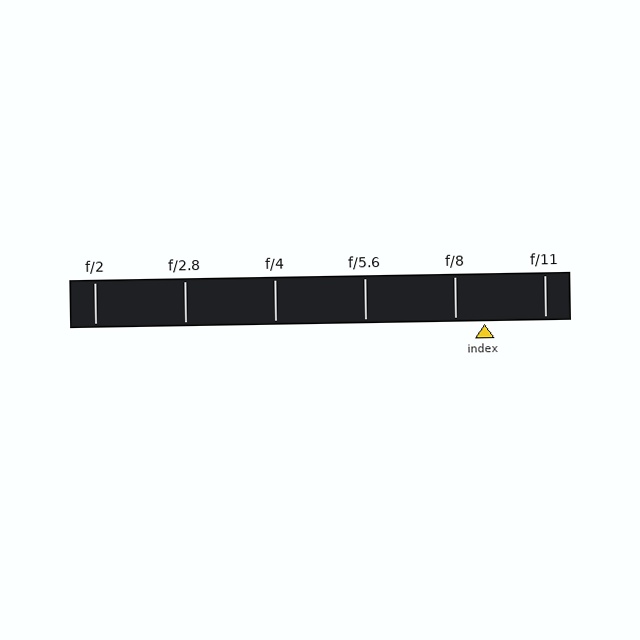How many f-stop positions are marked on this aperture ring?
There are 6 f-stop positions marked.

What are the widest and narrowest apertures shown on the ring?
The widest aperture shown is f/2 and the narrowest is f/11.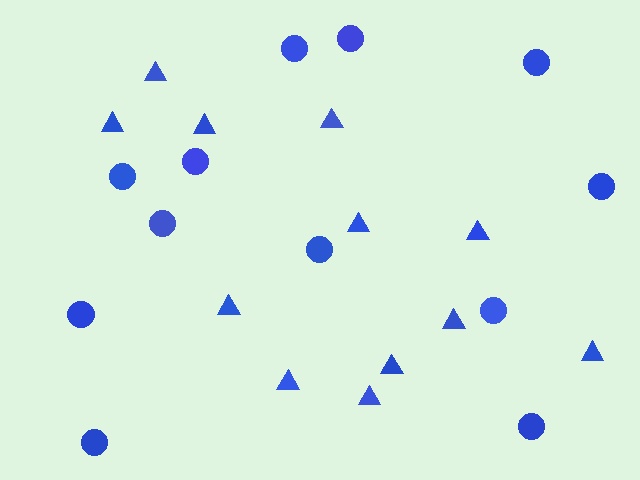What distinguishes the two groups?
There are 2 groups: one group of triangles (12) and one group of circles (12).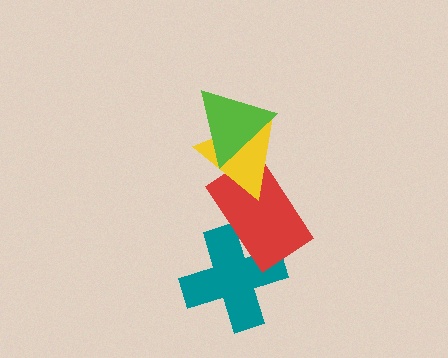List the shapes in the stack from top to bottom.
From top to bottom: the lime triangle, the yellow triangle, the red rectangle, the teal cross.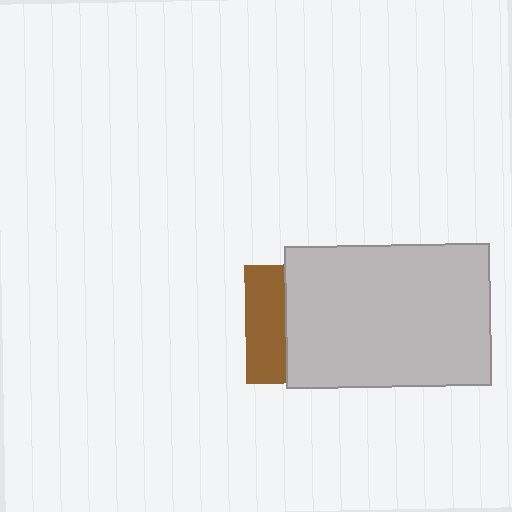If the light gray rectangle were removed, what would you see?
You would see the complete brown square.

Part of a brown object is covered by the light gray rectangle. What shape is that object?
It is a square.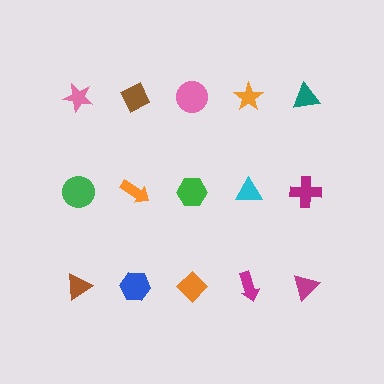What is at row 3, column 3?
An orange diamond.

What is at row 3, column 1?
A brown triangle.